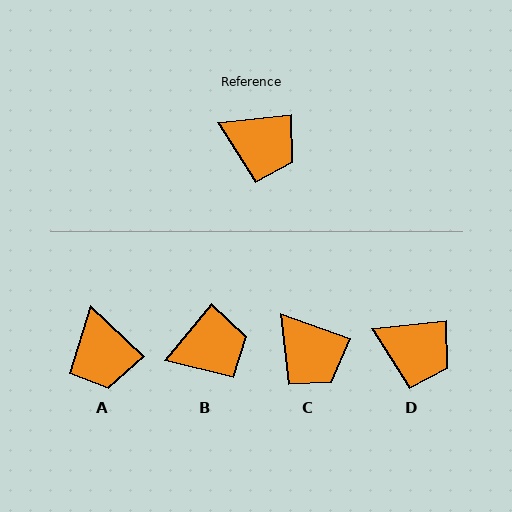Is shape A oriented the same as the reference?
No, it is off by about 49 degrees.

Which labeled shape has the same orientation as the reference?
D.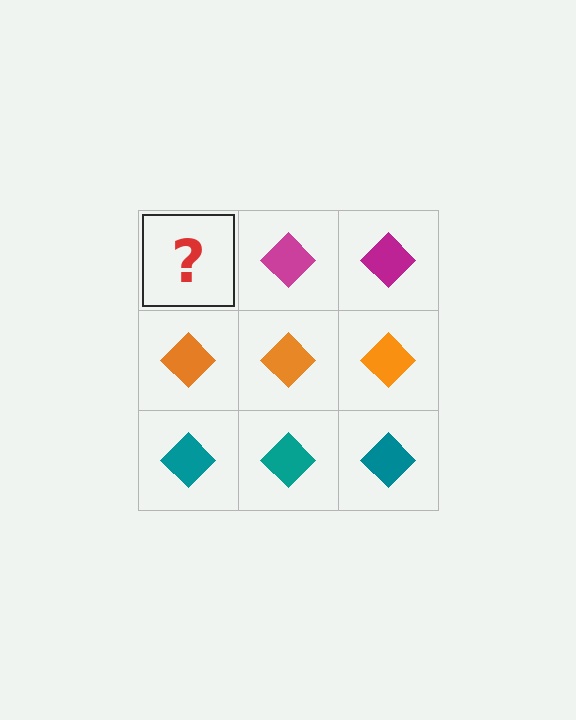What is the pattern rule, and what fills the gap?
The rule is that each row has a consistent color. The gap should be filled with a magenta diamond.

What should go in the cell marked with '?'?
The missing cell should contain a magenta diamond.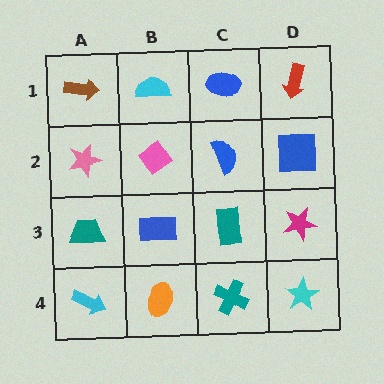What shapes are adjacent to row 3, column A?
A pink star (row 2, column A), a cyan arrow (row 4, column A), a blue rectangle (row 3, column B).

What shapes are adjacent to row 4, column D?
A magenta star (row 3, column D), a teal cross (row 4, column C).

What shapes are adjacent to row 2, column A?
A brown arrow (row 1, column A), a teal trapezoid (row 3, column A), a pink diamond (row 2, column B).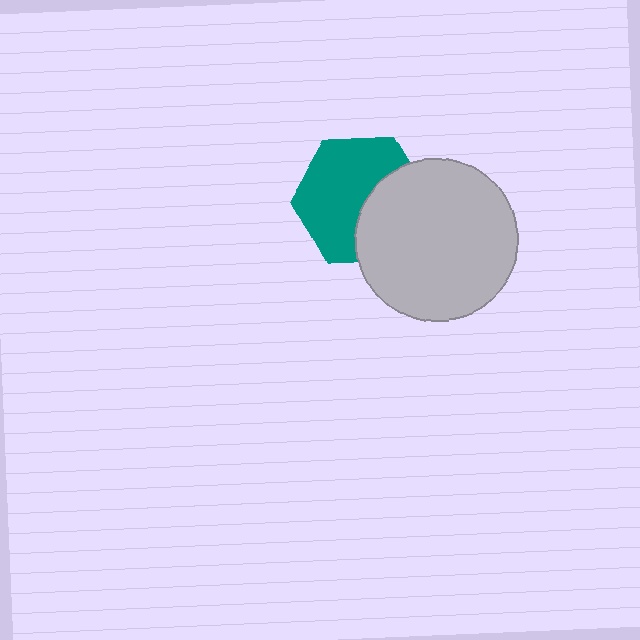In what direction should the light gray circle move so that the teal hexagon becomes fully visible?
The light gray circle should move right. That is the shortest direction to clear the overlap and leave the teal hexagon fully visible.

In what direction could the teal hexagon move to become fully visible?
The teal hexagon could move left. That would shift it out from behind the light gray circle entirely.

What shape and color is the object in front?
The object in front is a light gray circle.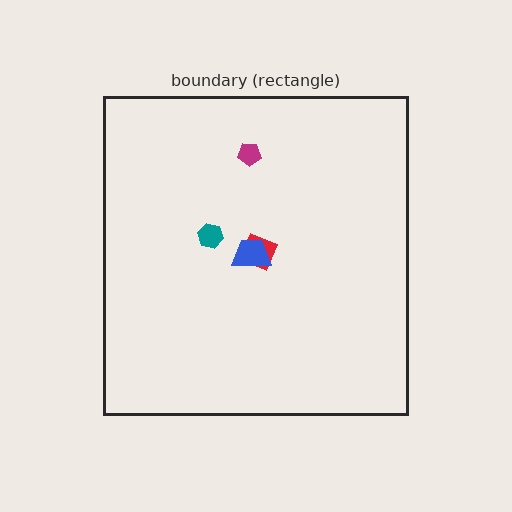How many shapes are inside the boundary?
4 inside, 0 outside.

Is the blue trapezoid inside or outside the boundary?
Inside.